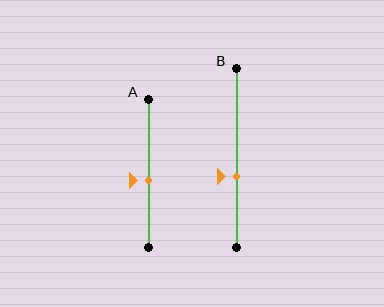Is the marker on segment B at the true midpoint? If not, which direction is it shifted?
No, the marker on segment B is shifted downward by about 11% of the segment length.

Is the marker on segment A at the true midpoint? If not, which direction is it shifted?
No, the marker on segment A is shifted downward by about 5% of the segment length.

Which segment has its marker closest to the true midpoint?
Segment A has its marker closest to the true midpoint.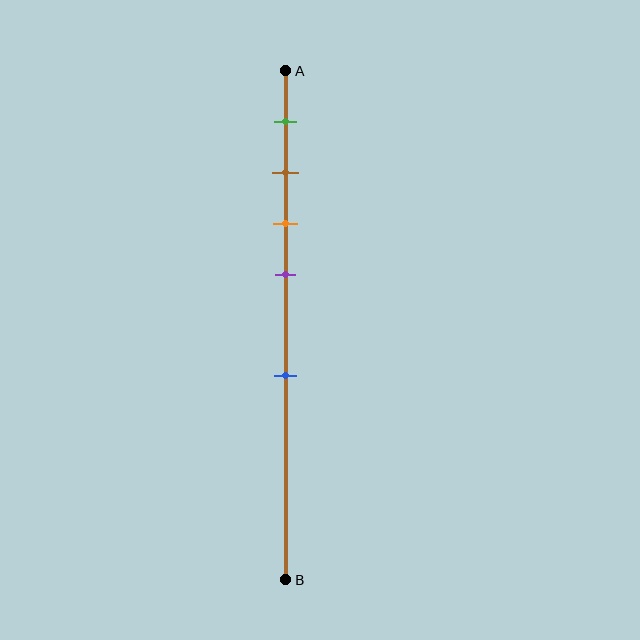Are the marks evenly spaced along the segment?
No, the marks are not evenly spaced.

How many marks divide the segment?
There are 5 marks dividing the segment.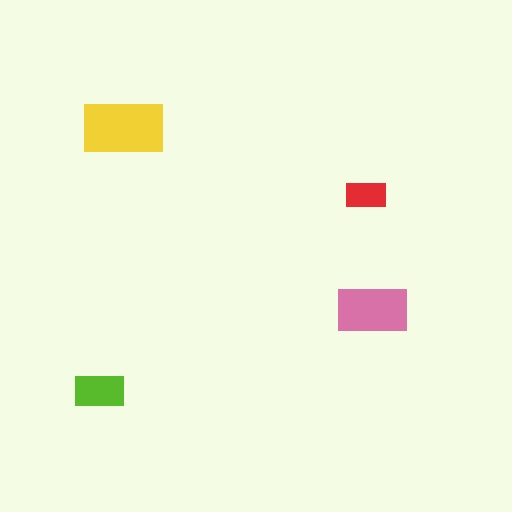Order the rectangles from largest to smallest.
the yellow one, the pink one, the lime one, the red one.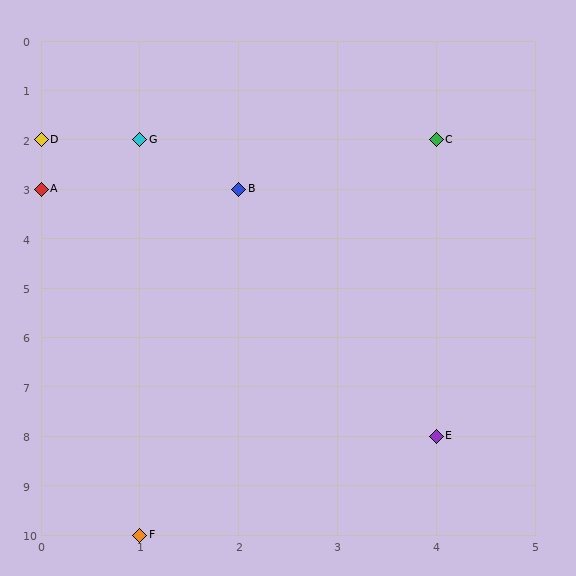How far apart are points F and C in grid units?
Points F and C are 3 columns and 8 rows apart (about 8.5 grid units diagonally).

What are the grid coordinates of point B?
Point B is at grid coordinates (2, 3).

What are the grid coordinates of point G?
Point G is at grid coordinates (1, 2).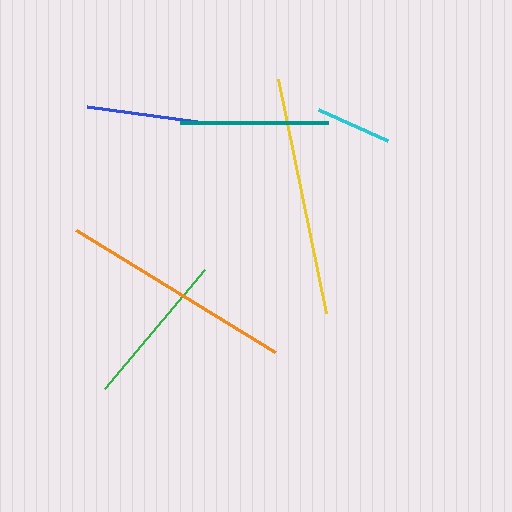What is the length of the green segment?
The green segment is approximately 156 pixels long.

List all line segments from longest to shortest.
From longest to shortest: yellow, orange, green, teal, blue, cyan.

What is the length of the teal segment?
The teal segment is approximately 149 pixels long.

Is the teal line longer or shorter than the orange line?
The orange line is longer than the teal line.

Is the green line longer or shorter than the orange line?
The orange line is longer than the green line.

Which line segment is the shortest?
The cyan line is the shortest at approximately 75 pixels.